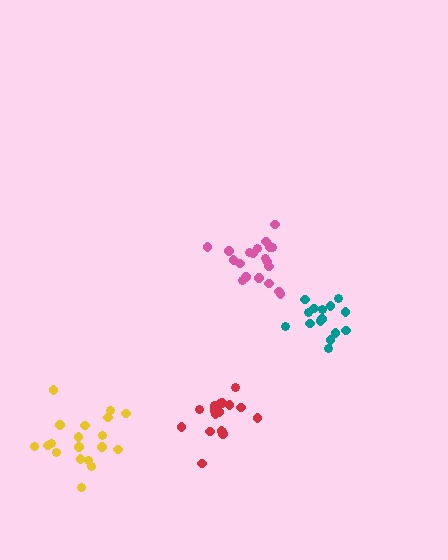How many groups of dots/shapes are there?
There are 4 groups.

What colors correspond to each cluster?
The clusters are colored: red, yellow, teal, pink.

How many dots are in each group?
Group 1: 18 dots, Group 2: 19 dots, Group 3: 15 dots, Group 4: 20 dots (72 total).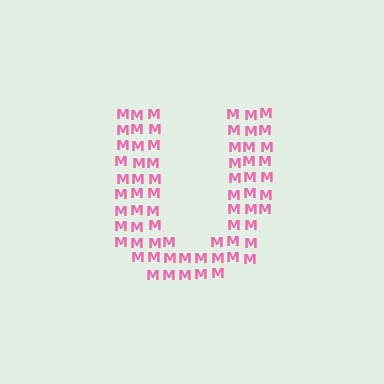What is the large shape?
The large shape is the letter U.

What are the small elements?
The small elements are letter M's.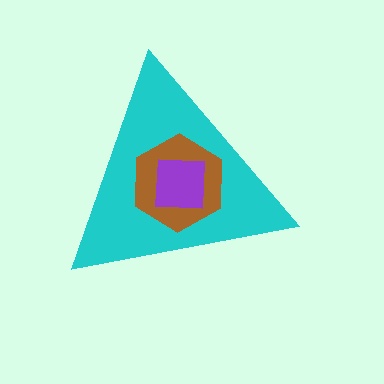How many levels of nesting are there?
3.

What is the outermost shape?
The cyan triangle.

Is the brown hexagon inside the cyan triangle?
Yes.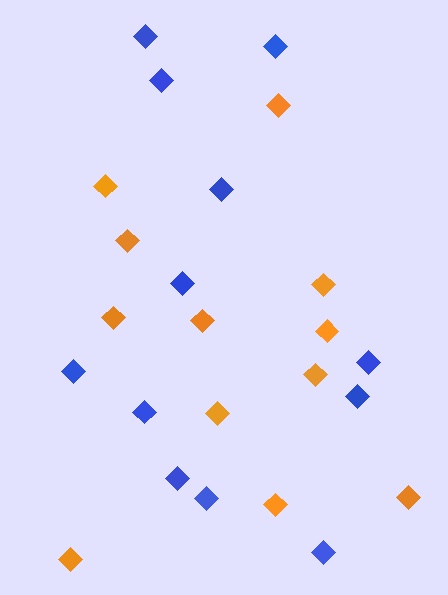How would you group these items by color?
There are 2 groups: one group of blue diamonds (12) and one group of orange diamonds (12).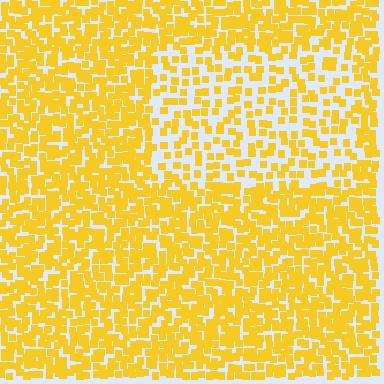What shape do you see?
I see a rectangle.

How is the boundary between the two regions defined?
The boundary is defined by a change in element density (approximately 2.0x ratio). All elements are the same color, size, and shape.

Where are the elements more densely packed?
The elements are more densely packed outside the rectangle boundary.